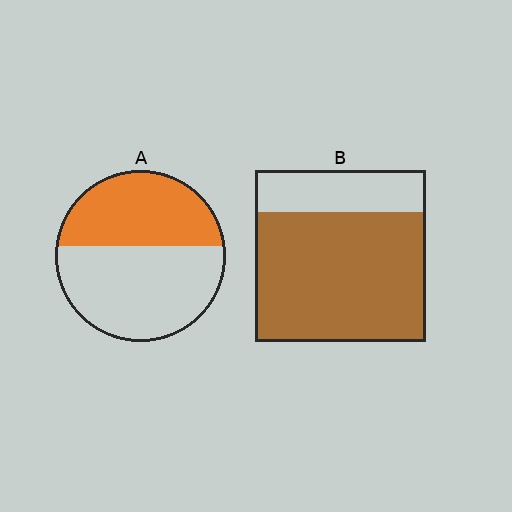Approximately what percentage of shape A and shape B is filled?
A is approximately 45% and B is approximately 75%.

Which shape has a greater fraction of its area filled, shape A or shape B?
Shape B.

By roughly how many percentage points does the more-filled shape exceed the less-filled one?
By roughly 35 percentage points (B over A).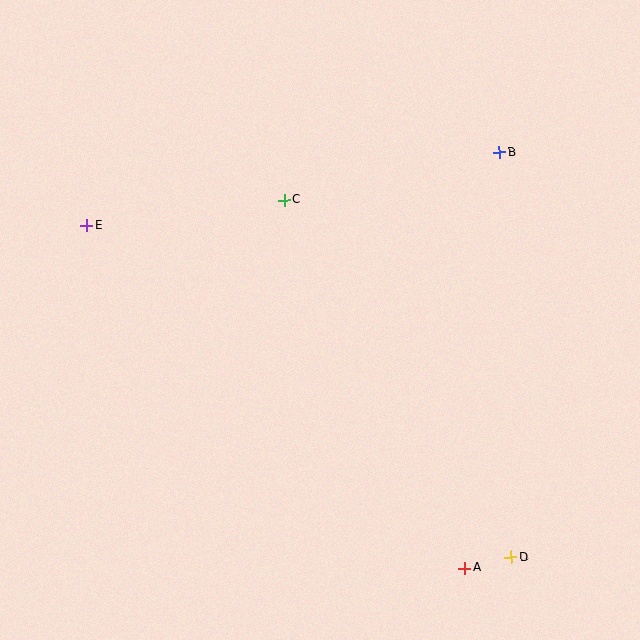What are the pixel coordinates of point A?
Point A is at (465, 568).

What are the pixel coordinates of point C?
Point C is at (284, 200).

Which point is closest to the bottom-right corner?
Point D is closest to the bottom-right corner.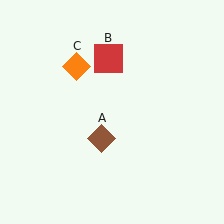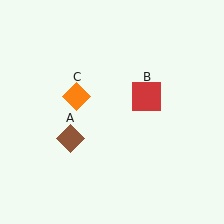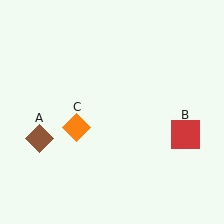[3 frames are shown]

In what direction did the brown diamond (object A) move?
The brown diamond (object A) moved left.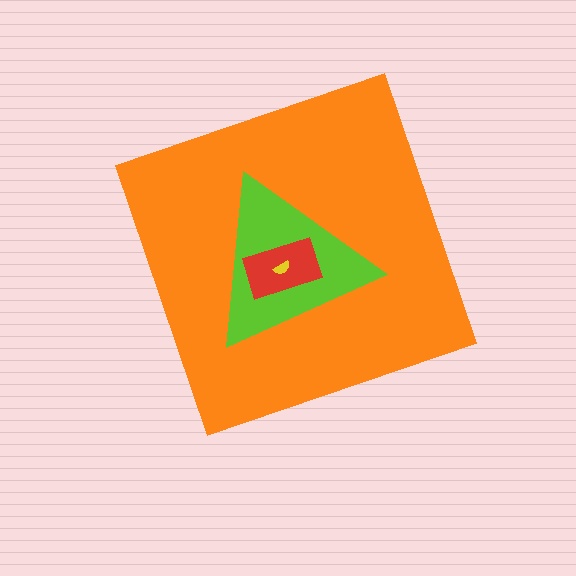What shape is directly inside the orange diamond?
The lime triangle.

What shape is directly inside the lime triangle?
The red rectangle.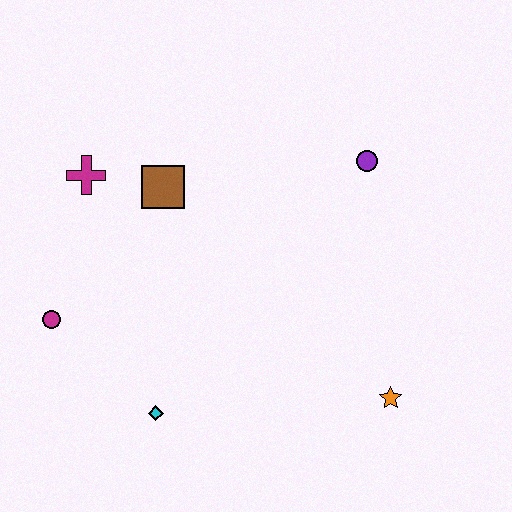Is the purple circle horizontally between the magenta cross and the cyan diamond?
No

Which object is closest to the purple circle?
The brown square is closest to the purple circle.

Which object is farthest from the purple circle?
The magenta circle is farthest from the purple circle.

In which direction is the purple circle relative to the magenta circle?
The purple circle is to the right of the magenta circle.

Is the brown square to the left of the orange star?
Yes